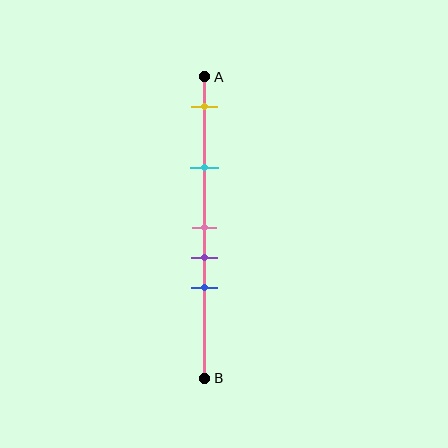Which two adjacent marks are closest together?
The pink and purple marks are the closest adjacent pair.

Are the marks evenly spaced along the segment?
No, the marks are not evenly spaced.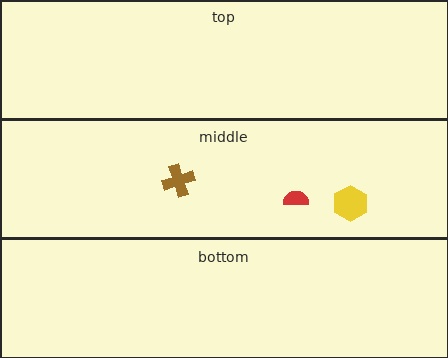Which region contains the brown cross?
The middle region.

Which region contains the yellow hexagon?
The middle region.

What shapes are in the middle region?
The red semicircle, the brown cross, the yellow hexagon.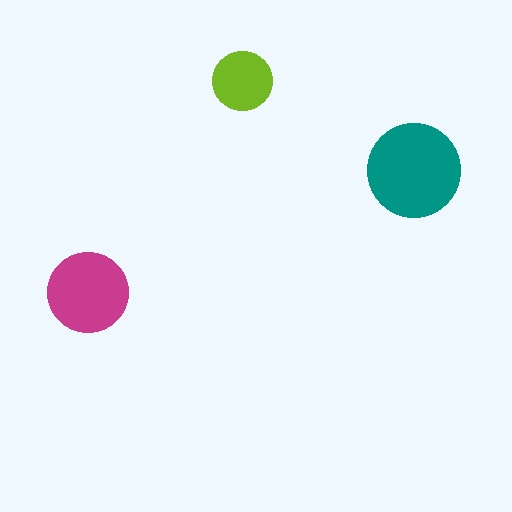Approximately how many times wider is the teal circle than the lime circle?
About 1.5 times wider.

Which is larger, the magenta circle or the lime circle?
The magenta one.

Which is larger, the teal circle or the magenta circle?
The teal one.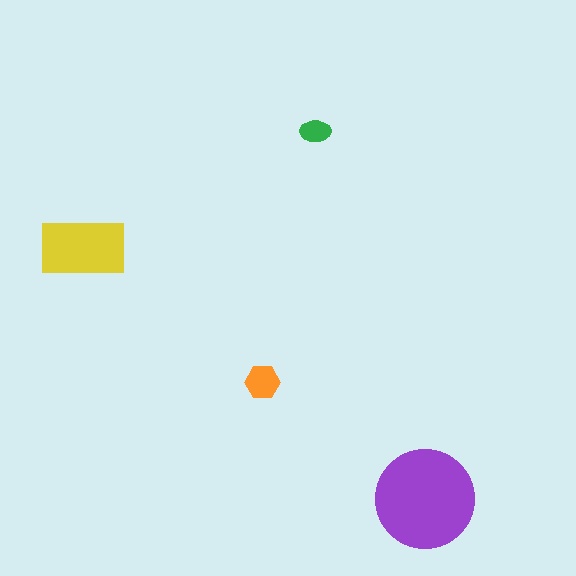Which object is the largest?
The purple circle.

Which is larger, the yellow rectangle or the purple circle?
The purple circle.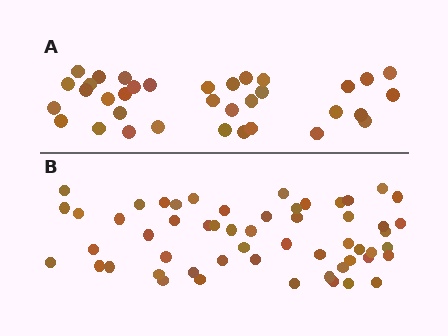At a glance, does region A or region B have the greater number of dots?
Region B (the bottom region) has more dots.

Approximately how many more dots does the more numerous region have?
Region B has approximately 20 more dots than region A.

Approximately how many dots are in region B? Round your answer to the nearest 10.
About 60 dots. (The exact count is 55, which rounds to 60.)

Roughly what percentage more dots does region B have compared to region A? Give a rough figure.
About 55% more.